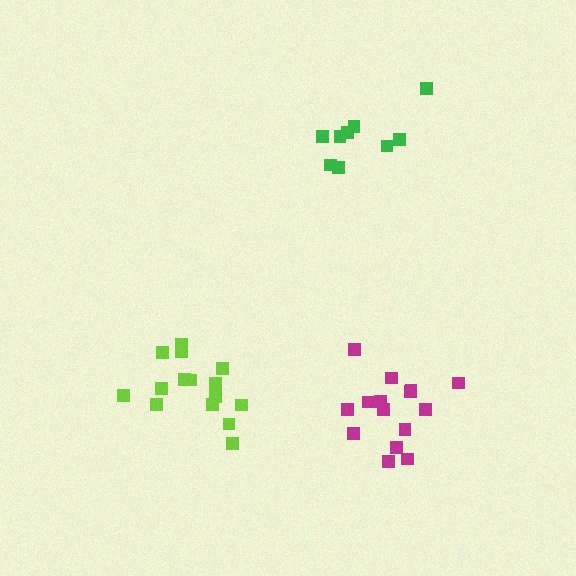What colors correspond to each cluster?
The clusters are colored: green, magenta, lime.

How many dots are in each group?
Group 1: 9 dots, Group 2: 15 dots, Group 3: 15 dots (39 total).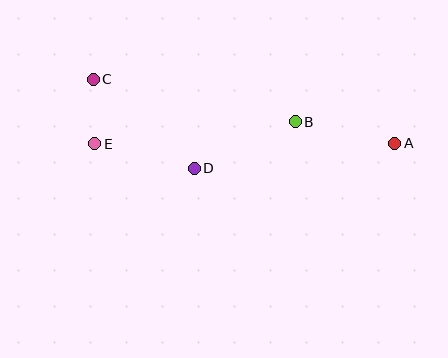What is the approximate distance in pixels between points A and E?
The distance between A and E is approximately 300 pixels.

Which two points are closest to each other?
Points C and E are closest to each other.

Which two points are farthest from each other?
Points A and C are farthest from each other.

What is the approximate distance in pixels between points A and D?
The distance between A and D is approximately 202 pixels.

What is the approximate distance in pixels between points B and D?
The distance between B and D is approximately 111 pixels.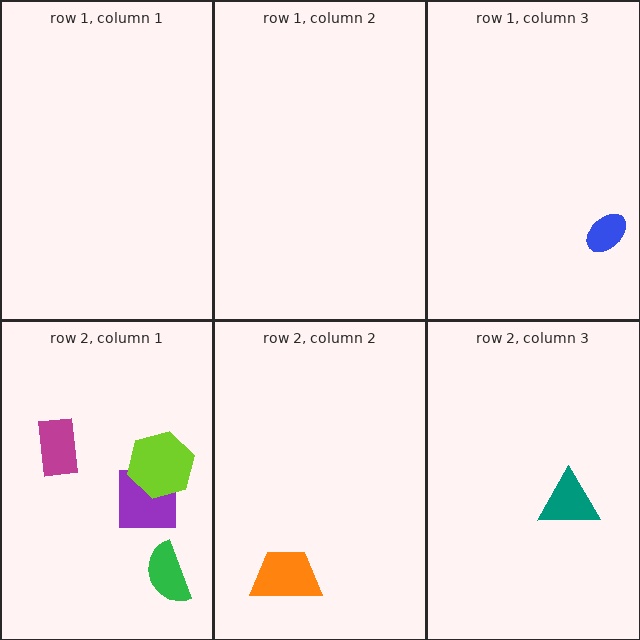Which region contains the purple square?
The row 2, column 1 region.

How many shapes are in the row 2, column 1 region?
4.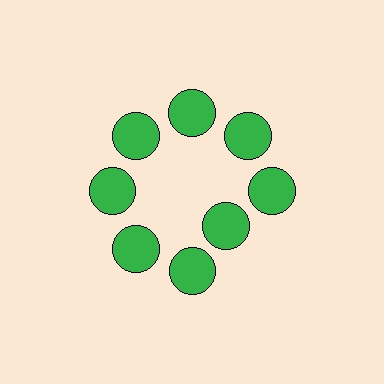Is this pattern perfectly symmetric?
No. The 8 green circles are arranged in a ring, but one element near the 4 o'clock position is pulled inward toward the center, breaking the 8-fold rotational symmetry.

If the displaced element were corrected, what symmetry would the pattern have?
It would have 8-fold rotational symmetry — the pattern would map onto itself every 45 degrees.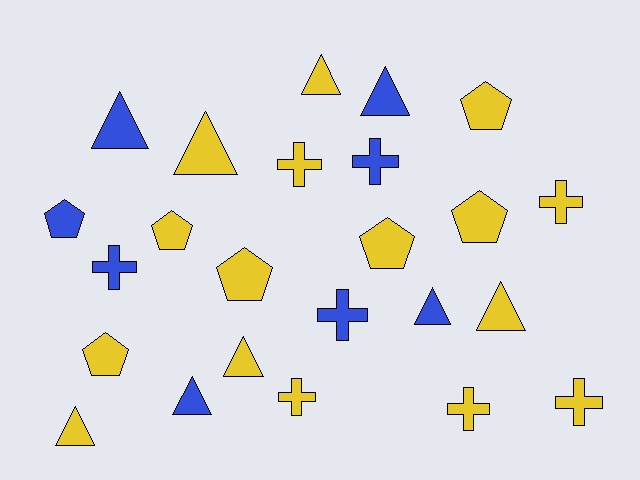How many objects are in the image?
There are 24 objects.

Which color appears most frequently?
Yellow, with 16 objects.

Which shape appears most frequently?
Triangle, with 9 objects.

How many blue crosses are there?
There are 3 blue crosses.